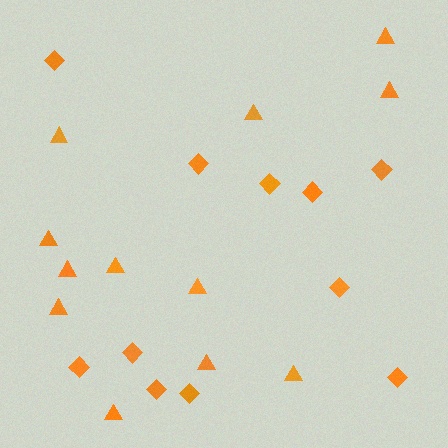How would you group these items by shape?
There are 2 groups: one group of triangles (12) and one group of diamonds (11).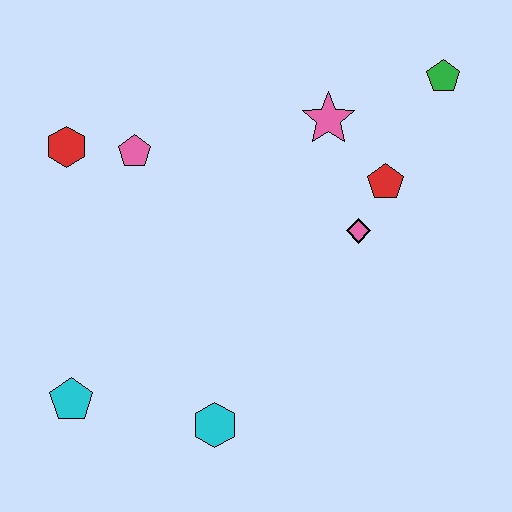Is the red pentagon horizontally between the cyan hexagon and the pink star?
No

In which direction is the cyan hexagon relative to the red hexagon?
The cyan hexagon is below the red hexagon.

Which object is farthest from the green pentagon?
The cyan pentagon is farthest from the green pentagon.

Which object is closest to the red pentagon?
The pink diamond is closest to the red pentagon.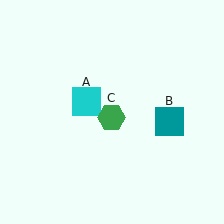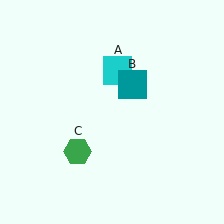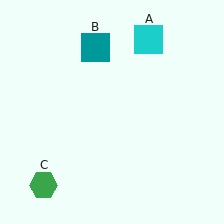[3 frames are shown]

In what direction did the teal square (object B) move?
The teal square (object B) moved up and to the left.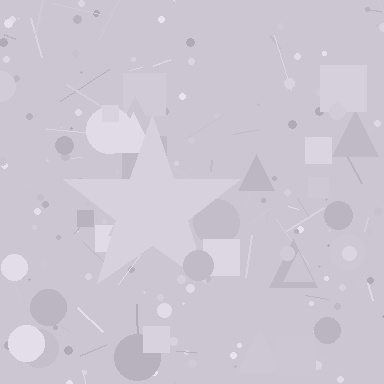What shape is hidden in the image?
A star is hidden in the image.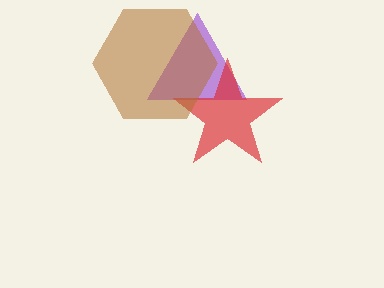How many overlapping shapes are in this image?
There are 3 overlapping shapes in the image.